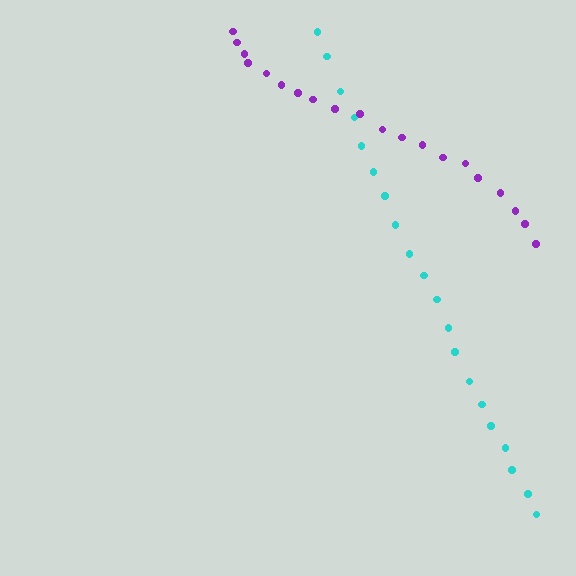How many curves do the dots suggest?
There are 2 distinct paths.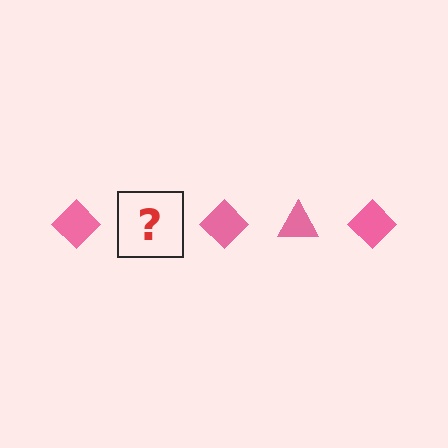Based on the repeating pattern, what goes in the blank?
The blank should be a pink triangle.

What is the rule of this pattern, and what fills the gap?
The rule is that the pattern cycles through diamond, triangle shapes in pink. The gap should be filled with a pink triangle.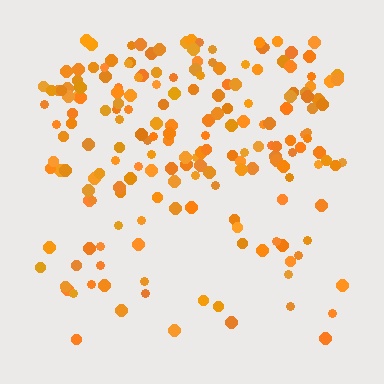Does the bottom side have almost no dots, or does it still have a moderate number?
Still a moderate number, just noticeably fewer than the top.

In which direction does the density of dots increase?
From bottom to top, with the top side densest.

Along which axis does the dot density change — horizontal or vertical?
Vertical.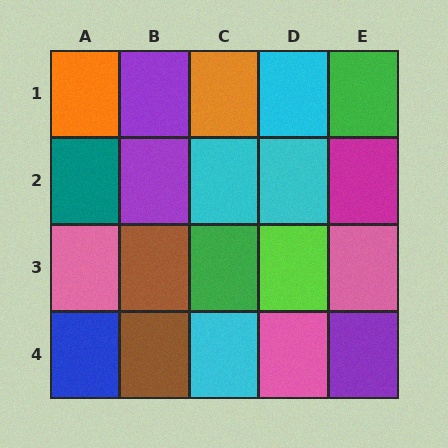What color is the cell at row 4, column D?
Pink.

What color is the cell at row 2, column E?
Magenta.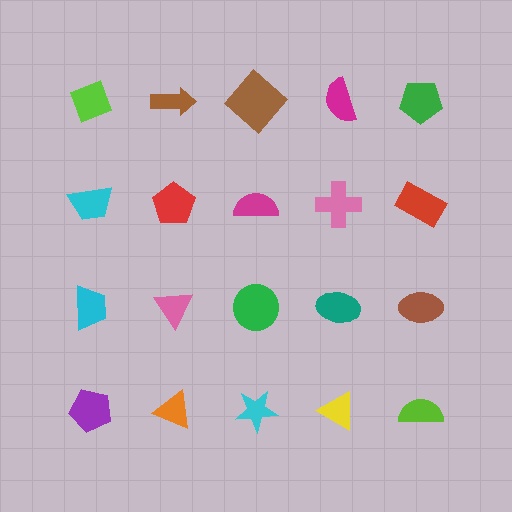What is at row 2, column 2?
A red pentagon.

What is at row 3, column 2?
A pink triangle.